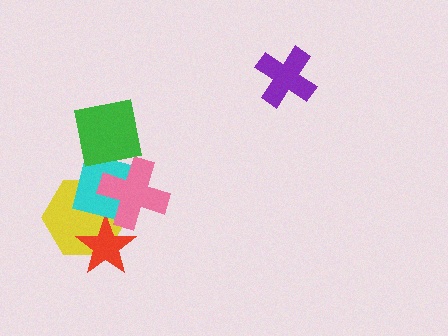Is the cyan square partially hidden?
Yes, it is partially covered by another shape.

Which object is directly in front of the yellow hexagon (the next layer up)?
The red star is directly in front of the yellow hexagon.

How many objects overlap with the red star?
3 objects overlap with the red star.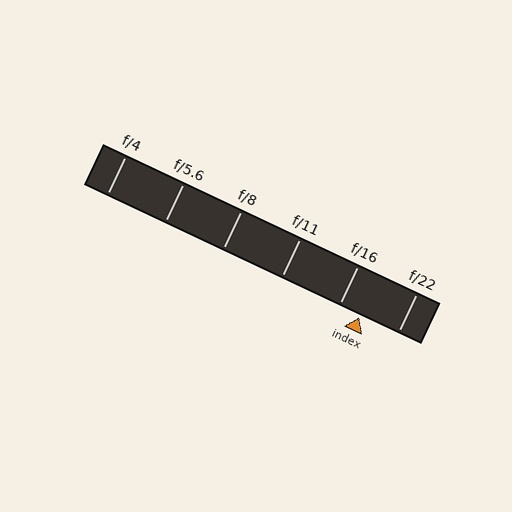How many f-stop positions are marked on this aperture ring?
There are 6 f-stop positions marked.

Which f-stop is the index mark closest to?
The index mark is closest to f/16.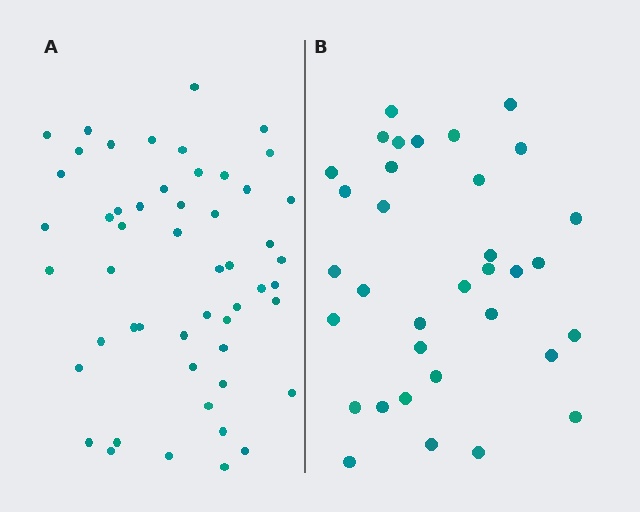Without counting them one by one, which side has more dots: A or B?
Region A (the left region) has more dots.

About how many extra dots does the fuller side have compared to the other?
Region A has approximately 20 more dots than region B.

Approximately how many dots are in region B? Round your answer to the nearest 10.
About 30 dots. (The exact count is 34, which rounds to 30.)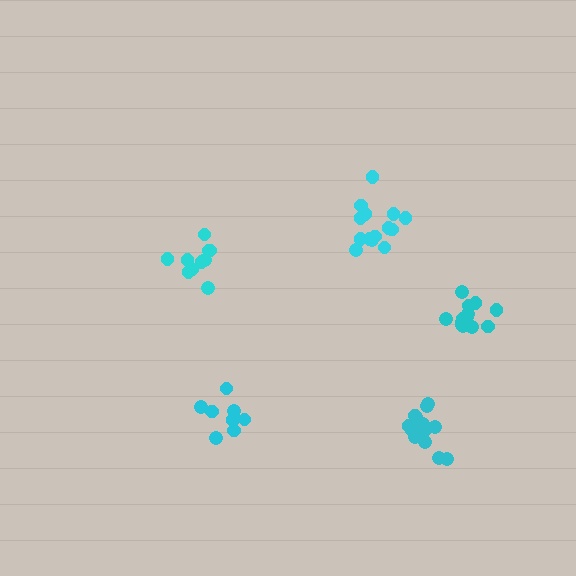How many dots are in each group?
Group 1: 9 dots, Group 2: 14 dots, Group 3: 10 dots, Group 4: 14 dots, Group 5: 14 dots (61 total).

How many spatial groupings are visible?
There are 5 spatial groupings.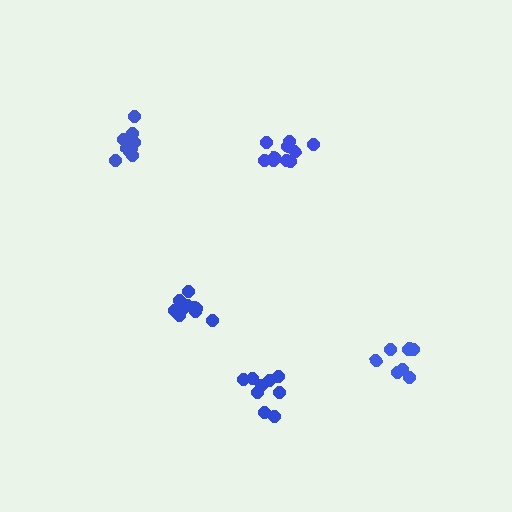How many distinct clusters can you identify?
There are 5 distinct clusters.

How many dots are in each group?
Group 1: 9 dots, Group 2: 10 dots, Group 3: 8 dots, Group 4: 10 dots, Group 5: 10 dots (47 total).